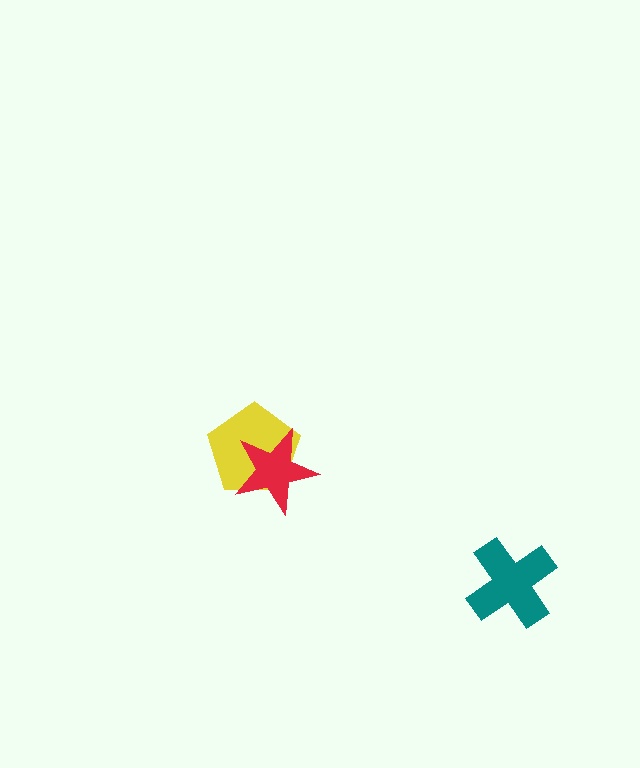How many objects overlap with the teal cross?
0 objects overlap with the teal cross.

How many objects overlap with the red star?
1 object overlaps with the red star.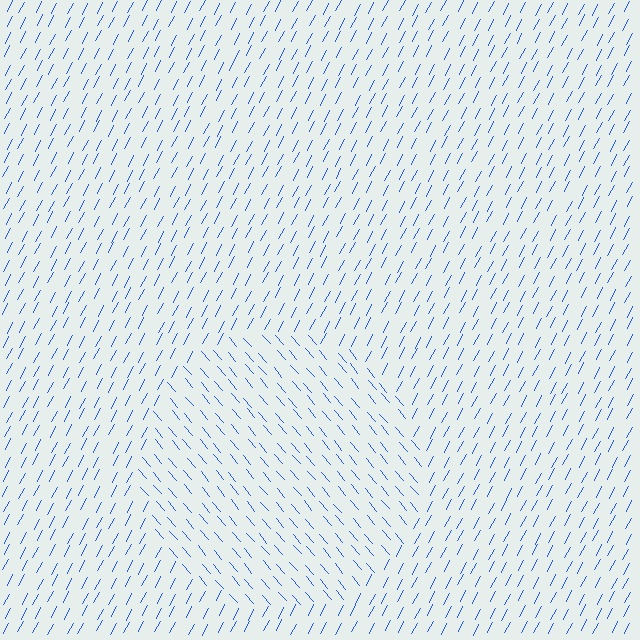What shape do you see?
I see a circle.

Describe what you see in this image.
The image is filled with small blue line segments. A circle region in the image has lines oriented differently from the surrounding lines, creating a visible texture boundary.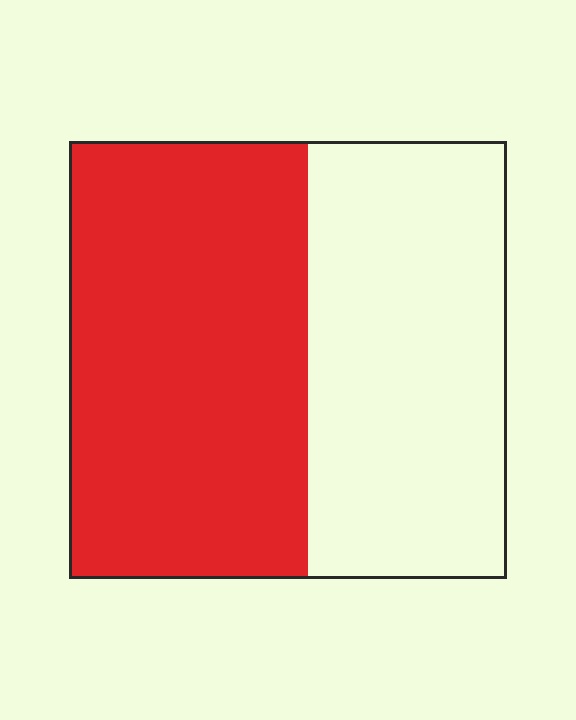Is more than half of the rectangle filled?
Yes.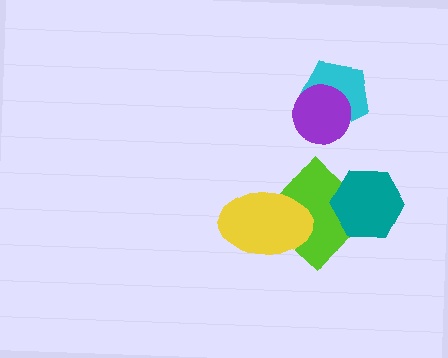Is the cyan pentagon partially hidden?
Yes, it is partially covered by another shape.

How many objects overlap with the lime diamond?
2 objects overlap with the lime diamond.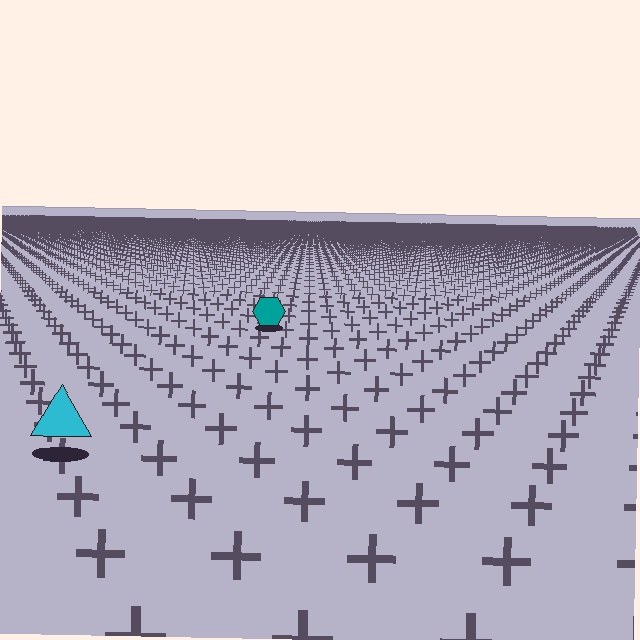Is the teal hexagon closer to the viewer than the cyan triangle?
No. The cyan triangle is closer — you can tell from the texture gradient: the ground texture is coarser near it.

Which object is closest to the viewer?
The cyan triangle is closest. The texture marks near it are larger and more spread out.